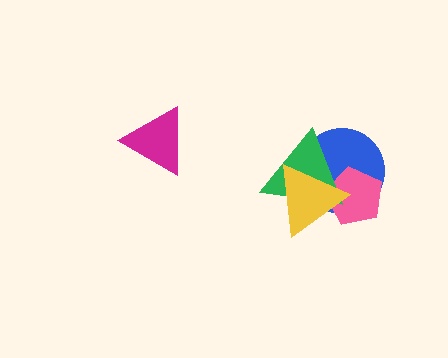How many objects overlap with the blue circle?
3 objects overlap with the blue circle.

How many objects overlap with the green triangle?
3 objects overlap with the green triangle.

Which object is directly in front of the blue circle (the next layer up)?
The pink pentagon is directly in front of the blue circle.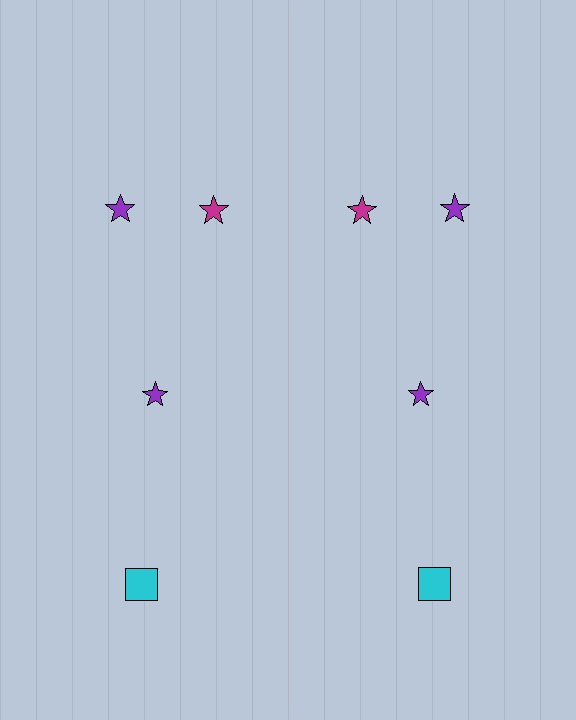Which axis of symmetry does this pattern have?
The pattern has a vertical axis of symmetry running through the center of the image.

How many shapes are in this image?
There are 8 shapes in this image.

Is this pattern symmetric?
Yes, this pattern has bilateral (reflection) symmetry.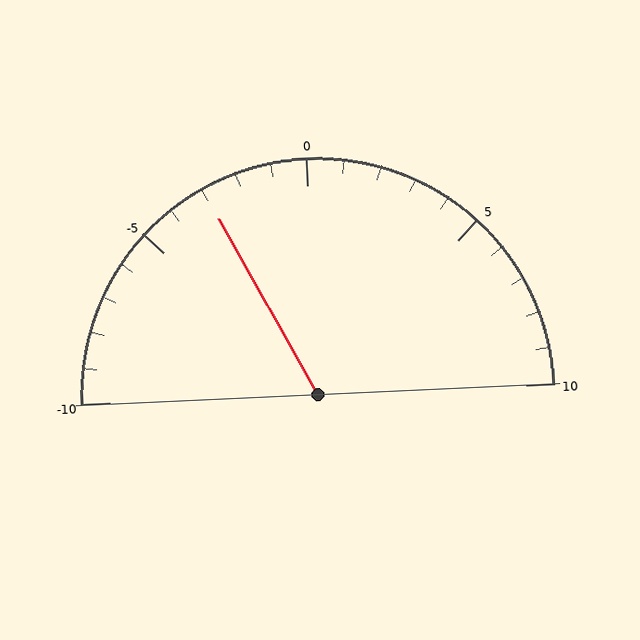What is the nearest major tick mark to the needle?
The nearest major tick mark is -5.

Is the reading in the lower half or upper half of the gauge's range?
The reading is in the lower half of the range (-10 to 10).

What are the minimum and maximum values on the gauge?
The gauge ranges from -10 to 10.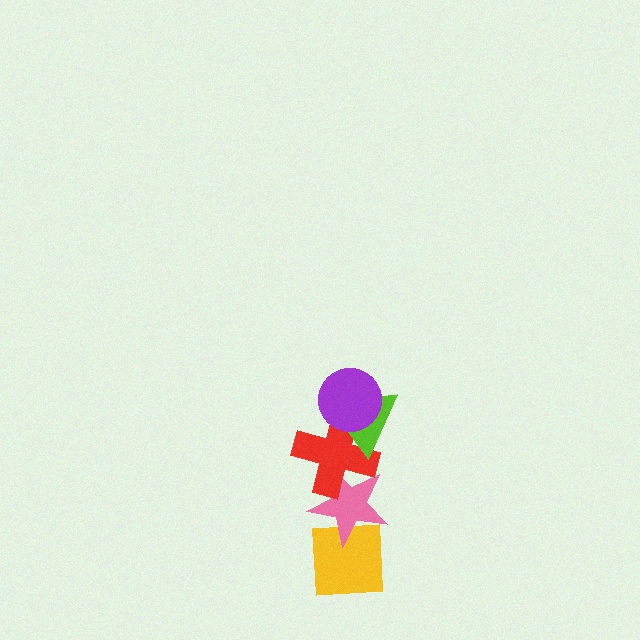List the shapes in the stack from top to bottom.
From top to bottom: the purple circle, the lime triangle, the red cross, the pink star, the yellow square.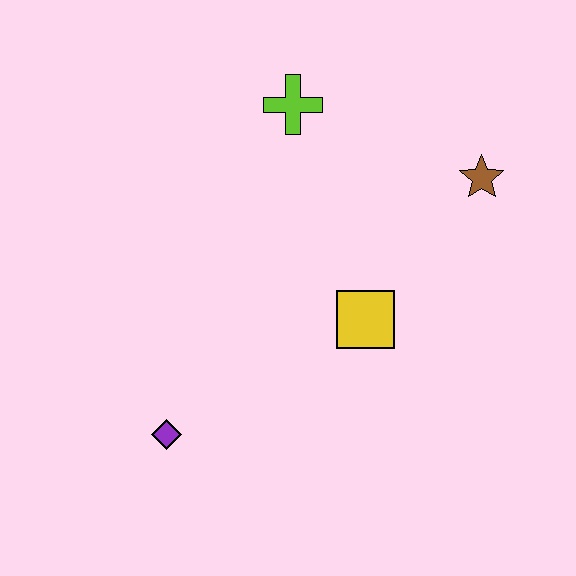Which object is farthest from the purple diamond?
The brown star is farthest from the purple diamond.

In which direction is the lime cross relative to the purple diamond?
The lime cross is above the purple diamond.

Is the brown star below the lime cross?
Yes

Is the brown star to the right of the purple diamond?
Yes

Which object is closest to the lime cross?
The brown star is closest to the lime cross.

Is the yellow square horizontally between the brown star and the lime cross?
Yes